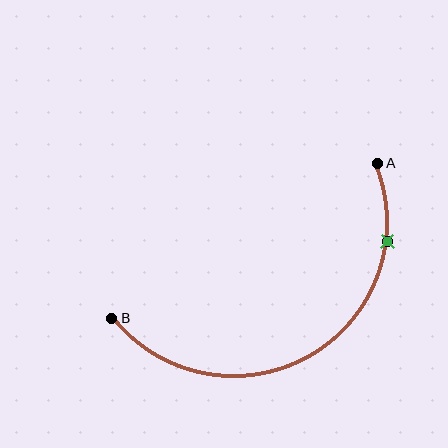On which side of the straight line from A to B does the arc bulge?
The arc bulges below the straight line connecting A and B.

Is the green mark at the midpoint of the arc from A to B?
No. The green mark lies on the arc but is closer to endpoint A. The arc midpoint would be at the point on the curve equidistant along the arc from both A and B.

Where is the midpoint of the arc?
The arc midpoint is the point on the curve farthest from the straight line joining A and B. It sits below that line.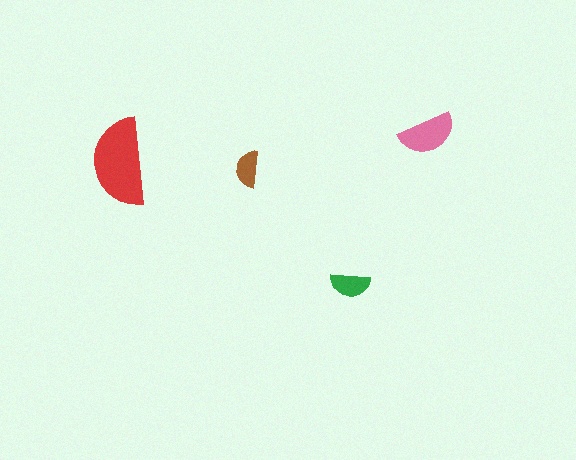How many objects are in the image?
There are 4 objects in the image.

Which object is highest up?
The pink semicircle is topmost.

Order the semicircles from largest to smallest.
the red one, the pink one, the green one, the brown one.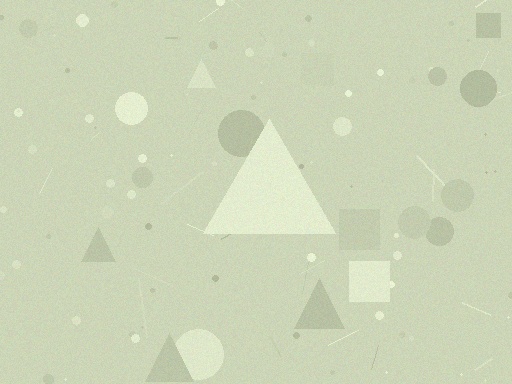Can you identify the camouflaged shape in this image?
The camouflaged shape is a triangle.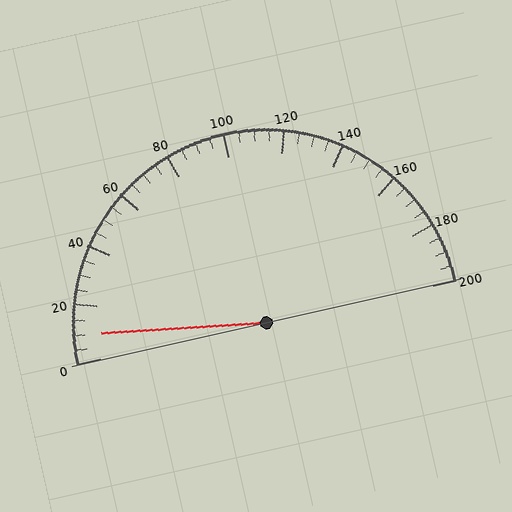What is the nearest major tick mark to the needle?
The nearest major tick mark is 0.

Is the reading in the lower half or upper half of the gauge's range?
The reading is in the lower half of the range (0 to 200).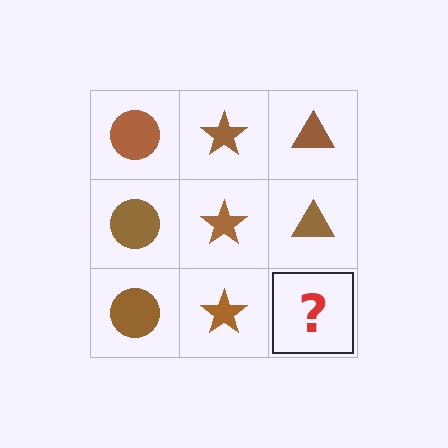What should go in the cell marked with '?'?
The missing cell should contain a brown triangle.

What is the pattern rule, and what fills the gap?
The rule is that each column has a consistent shape. The gap should be filled with a brown triangle.